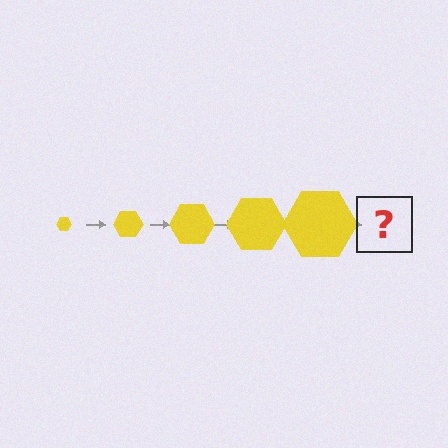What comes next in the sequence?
The next element should be a yellow hexagon, larger than the previous one.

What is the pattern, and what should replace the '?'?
The pattern is that the hexagon gets progressively larger each step. The '?' should be a yellow hexagon, larger than the previous one.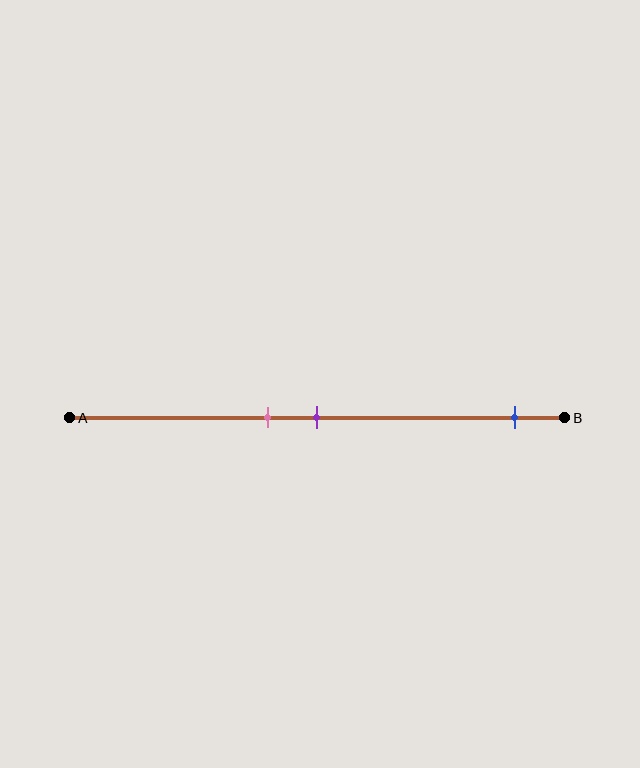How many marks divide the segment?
There are 3 marks dividing the segment.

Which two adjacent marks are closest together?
The pink and purple marks are the closest adjacent pair.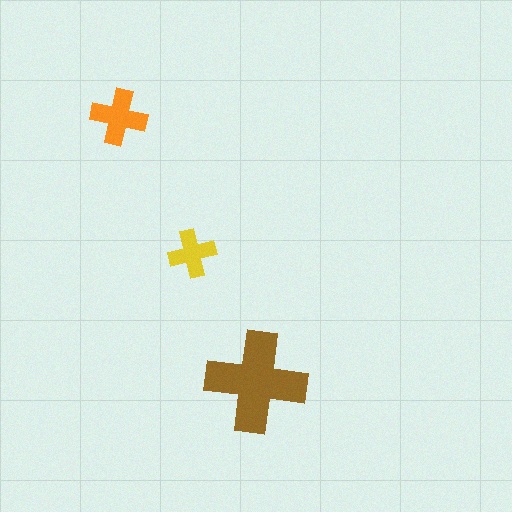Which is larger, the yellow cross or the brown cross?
The brown one.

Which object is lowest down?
The brown cross is bottommost.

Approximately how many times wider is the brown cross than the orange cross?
About 2 times wider.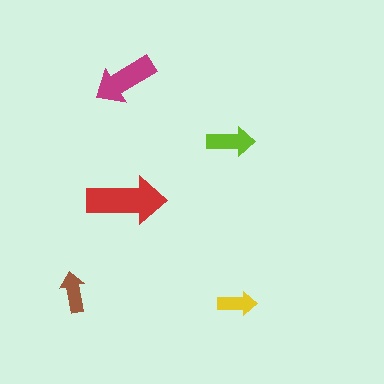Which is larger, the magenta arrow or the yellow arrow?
The magenta one.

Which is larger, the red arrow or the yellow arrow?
The red one.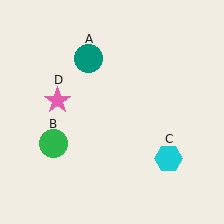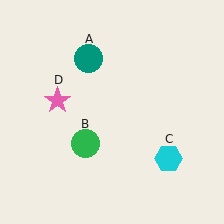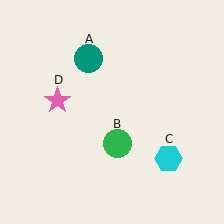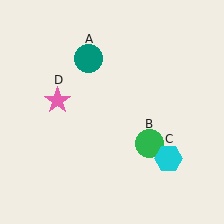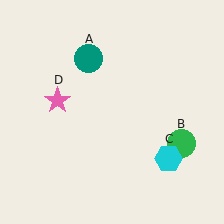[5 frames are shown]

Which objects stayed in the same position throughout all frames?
Teal circle (object A) and cyan hexagon (object C) and pink star (object D) remained stationary.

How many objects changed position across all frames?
1 object changed position: green circle (object B).